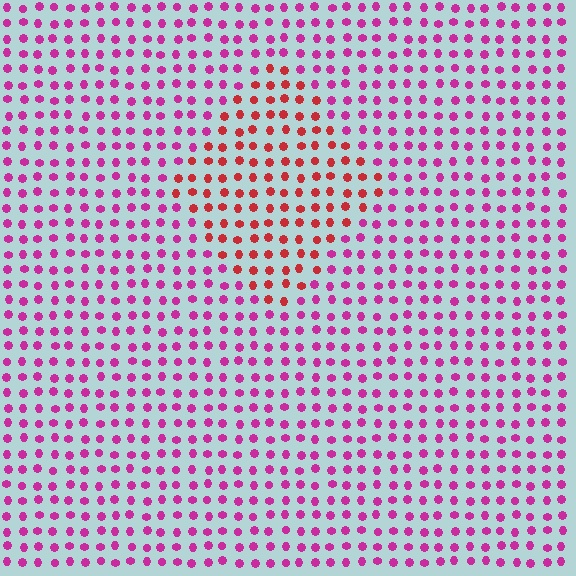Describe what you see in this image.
The image is filled with small magenta elements in a uniform arrangement. A diamond-shaped region is visible where the elements are tinted to a slightly different hue, forming a subtle color boundary.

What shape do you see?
I see a diamond.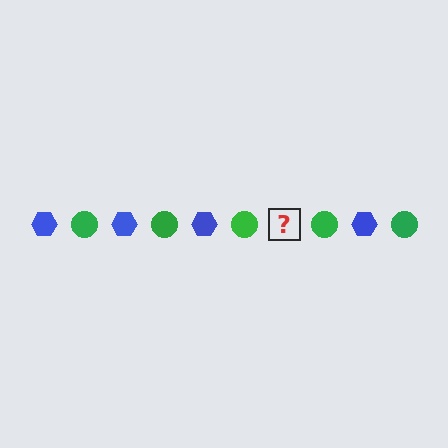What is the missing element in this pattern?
The missing element is a blue hexagon.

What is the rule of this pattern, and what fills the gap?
The rule is that the pattern alternates between blue hexagon and green circle. The gap should be filled with a blue hexagon.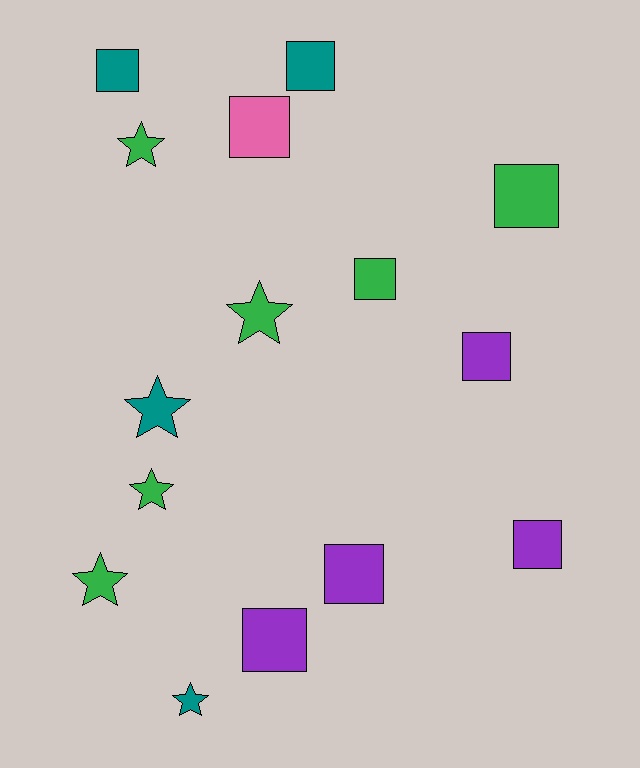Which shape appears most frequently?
Square, with 9 objects.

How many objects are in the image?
There are 15 objects.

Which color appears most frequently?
Green, with 6 objects.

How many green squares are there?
There are 2 green squares.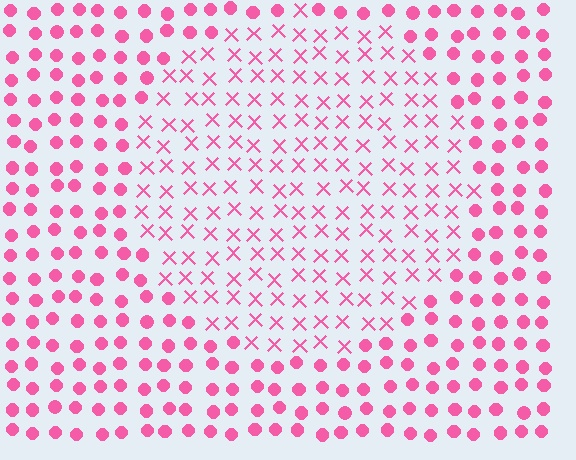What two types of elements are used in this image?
The image uses X marks inside the circle region and circles outside it.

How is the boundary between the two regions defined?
The boundary is defined by a change in element shape: X marks inside vs. circles outside. All elements share the same color and spacing.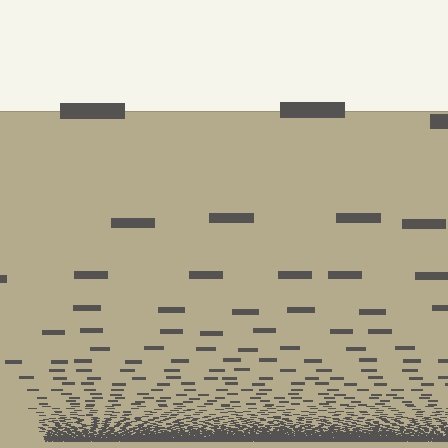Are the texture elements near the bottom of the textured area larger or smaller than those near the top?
Smaller. The gradient is inverted — elements near the bottom are smaller and denser.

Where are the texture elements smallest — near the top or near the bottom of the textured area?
Near the bottom.